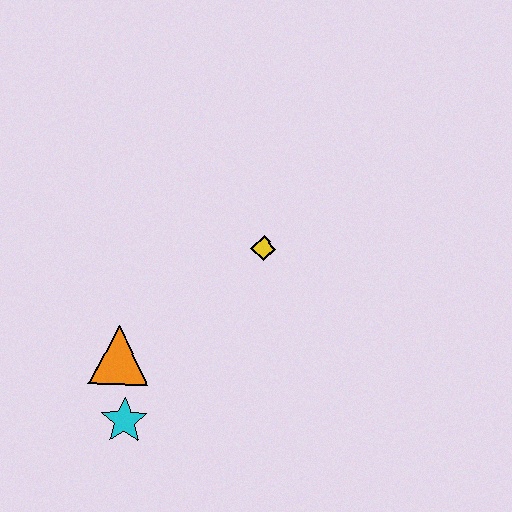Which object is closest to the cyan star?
The orange triangle is closest to the cyan star.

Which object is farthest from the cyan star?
The yellow diamond is farthest from the cyan star.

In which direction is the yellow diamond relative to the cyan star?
The yellow diamond is above the cyan star.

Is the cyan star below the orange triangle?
Yes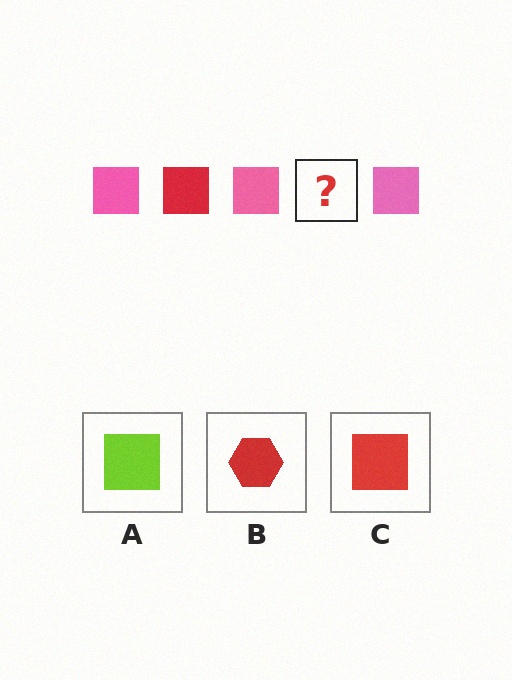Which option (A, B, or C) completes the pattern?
C.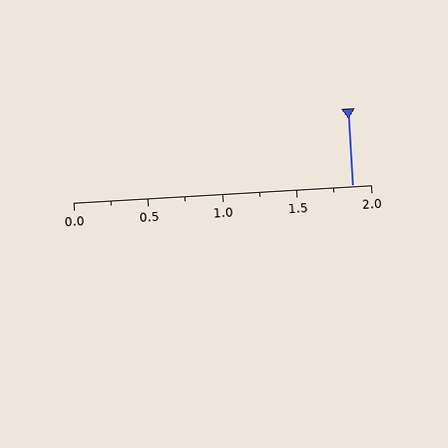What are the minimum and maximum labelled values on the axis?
The axis runs from 0.0 to 2.0.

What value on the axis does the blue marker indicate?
The marker indicates approximately 1.88.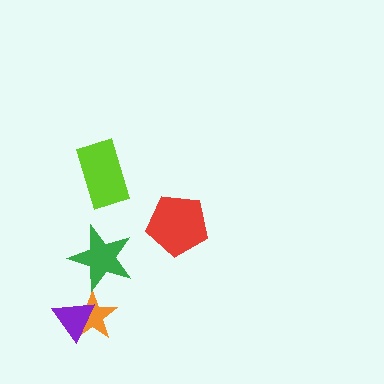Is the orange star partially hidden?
Yes, it is partially covered by another shape.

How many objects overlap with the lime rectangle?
0 objects overlap with the lime rectangle.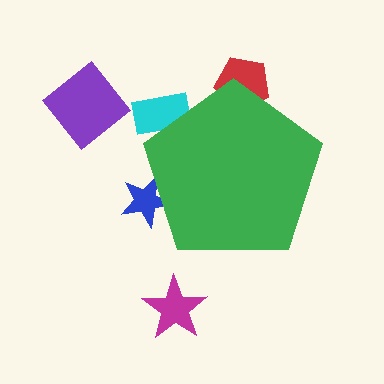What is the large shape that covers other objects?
A green pentagon.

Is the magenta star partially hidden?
No, the magenta star is fully visible.